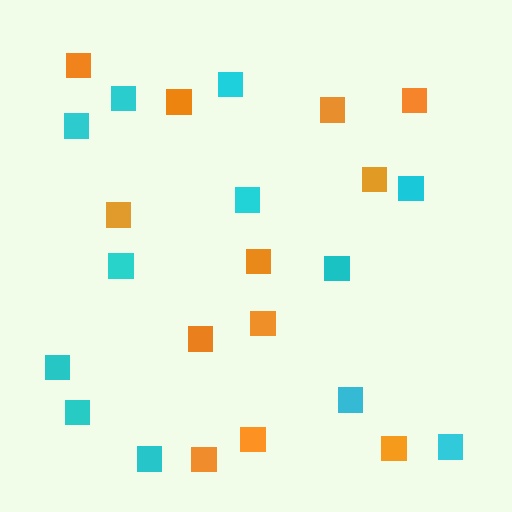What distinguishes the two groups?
There are 2 groups: one group of cyan squares (12) and one group of orange squares (12).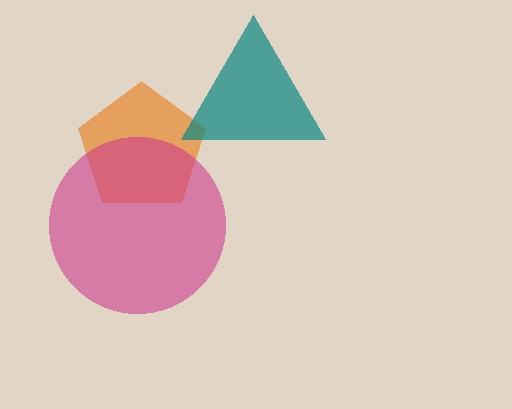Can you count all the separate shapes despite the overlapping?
Yes, there are 3 separate shapes.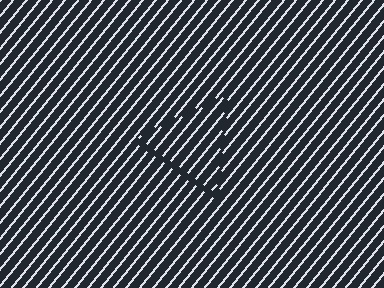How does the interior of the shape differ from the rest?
The interior of the shape contains the same grating, shifted by half a period — the contour is defined by the phase discontinuity where line-ends from the inner and outer gratings abut.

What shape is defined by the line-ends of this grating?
An illusory triangle. The interior of the shape contains the same grating, shifted by half a period — the contour is defined by the phase discontinuity where line-ends from the inner and outer gratings abut.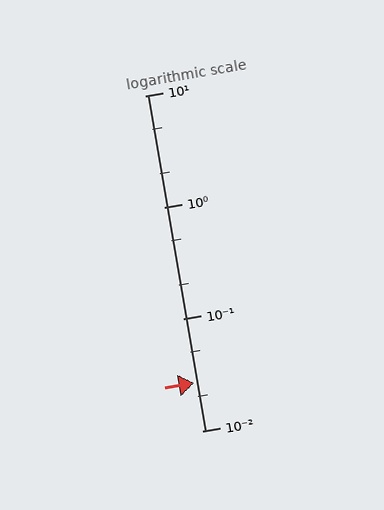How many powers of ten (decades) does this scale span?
The scale spans 3 decades, from 0.01 to 10.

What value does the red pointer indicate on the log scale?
The pointer indicates approximately 0.027.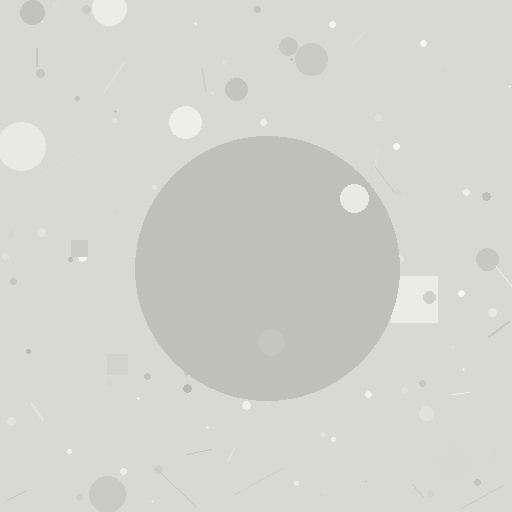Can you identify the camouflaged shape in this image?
The camouflaged shape is a circle.